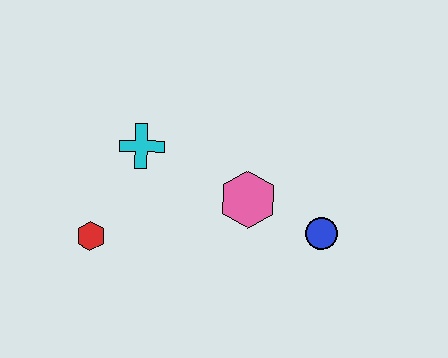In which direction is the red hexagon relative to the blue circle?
The red hexagon is to the left of the blue circle.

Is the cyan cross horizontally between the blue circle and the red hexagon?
Yes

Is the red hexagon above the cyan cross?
No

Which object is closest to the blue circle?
The pink hexagon is closest to the blue circle.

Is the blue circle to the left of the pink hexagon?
No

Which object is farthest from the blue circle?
The red hexagon is farthest from the blue circle.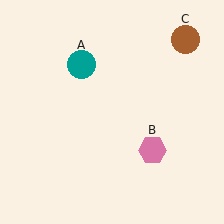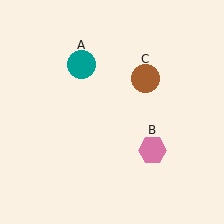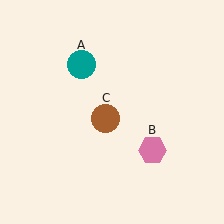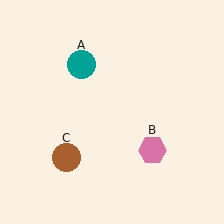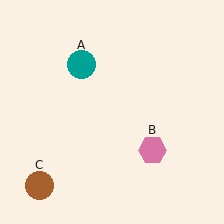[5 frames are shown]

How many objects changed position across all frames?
1 object changed position: brown circle (object C).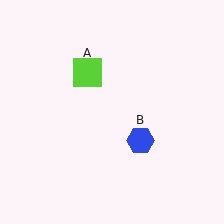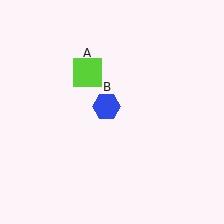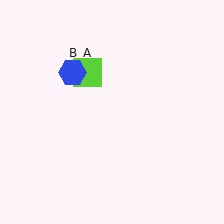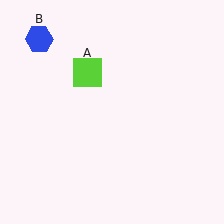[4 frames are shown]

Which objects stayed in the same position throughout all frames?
Lime square (object A) remained stationary.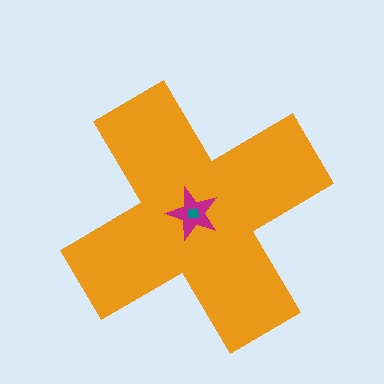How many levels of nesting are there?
3.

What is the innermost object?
The teal square.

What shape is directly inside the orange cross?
The magenta star.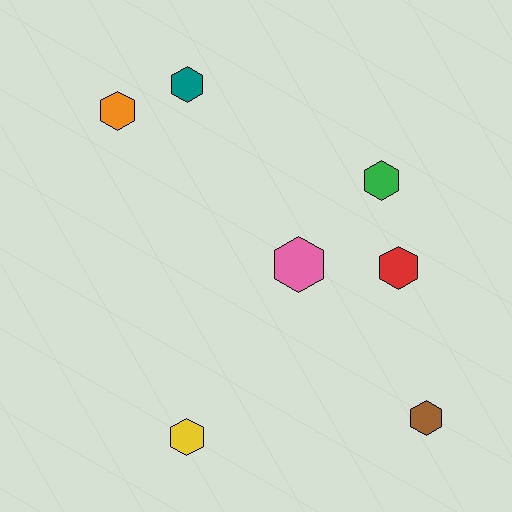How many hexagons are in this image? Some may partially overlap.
There are 7 hexagons.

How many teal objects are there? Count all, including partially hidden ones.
There is 1 teal object.